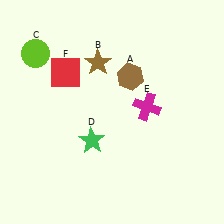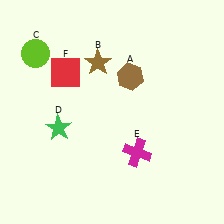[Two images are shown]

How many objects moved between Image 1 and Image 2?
2 objects moved between the two images.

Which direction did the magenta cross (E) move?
The magenta cross (E) moved down.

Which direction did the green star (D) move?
The green star (D) moved left.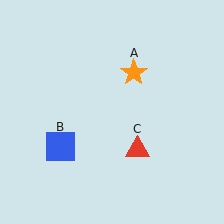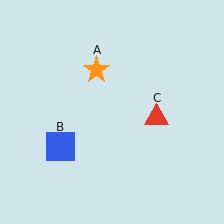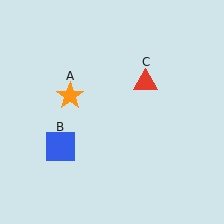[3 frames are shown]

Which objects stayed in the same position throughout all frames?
Blue square (object B) remained stationary.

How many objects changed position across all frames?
2 objects changed position: orange star (object A), red triangle (object C).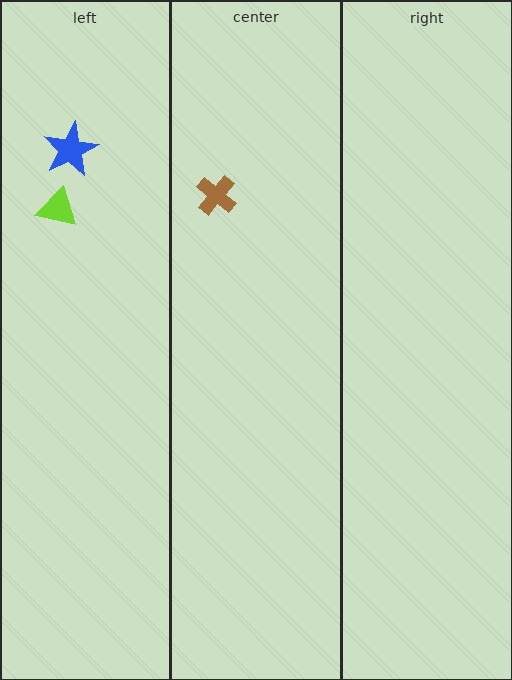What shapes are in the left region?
The blue star, the lime triangle.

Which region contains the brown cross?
The center region.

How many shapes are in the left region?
2.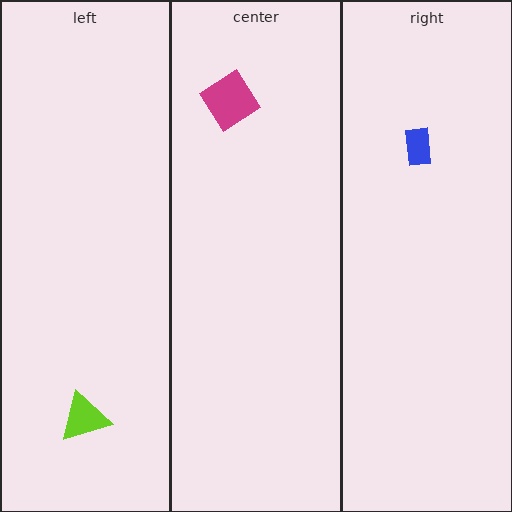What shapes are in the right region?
The blue rectangle.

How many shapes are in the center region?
1.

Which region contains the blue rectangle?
The right region.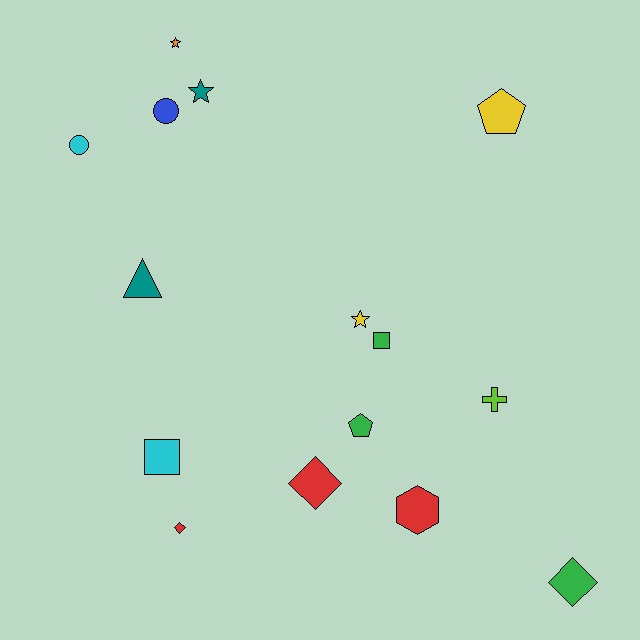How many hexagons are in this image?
There is 1 hexagon.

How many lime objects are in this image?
There is 1 lime object.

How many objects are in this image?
There are 15 objects.